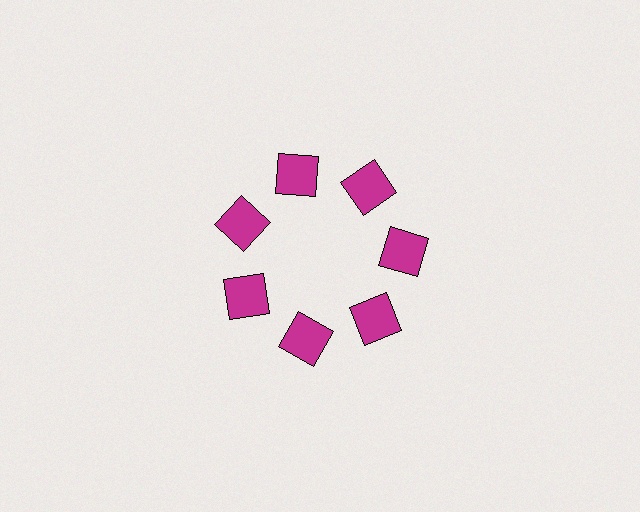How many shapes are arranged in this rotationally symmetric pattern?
There are 7 shapes, arranged in 7 groups of 1.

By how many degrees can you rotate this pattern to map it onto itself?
The pattern maps onto itself every 51 degrees of rotation.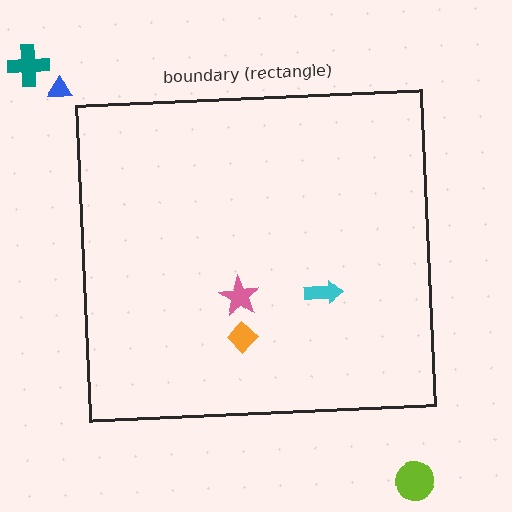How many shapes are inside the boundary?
3 inside, 3 outside.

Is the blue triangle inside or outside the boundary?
Outside.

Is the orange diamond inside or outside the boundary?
Inside.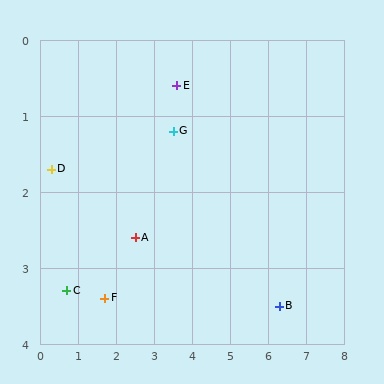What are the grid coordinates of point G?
Point G is at approximately (3.5, 1.2).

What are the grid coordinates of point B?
Point B is at approximately (6.3, 3.5).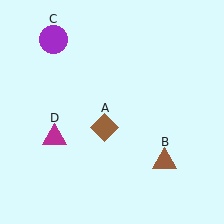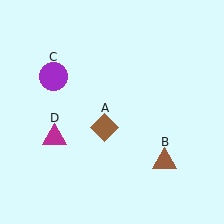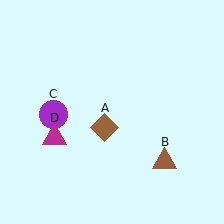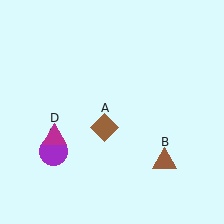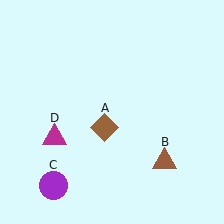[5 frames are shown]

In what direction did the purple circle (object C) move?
The purple circle (object C) moved down.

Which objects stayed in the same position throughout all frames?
Brown diamond (object A) and brown triangle (object B) and magenta triangle (object D) remained stationary.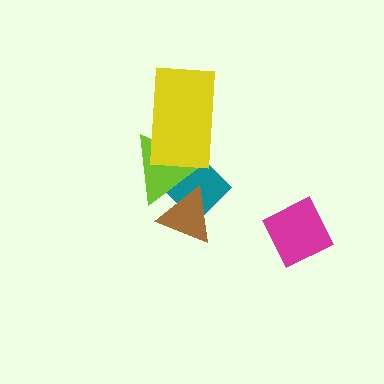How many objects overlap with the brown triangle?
2 objects overlap with the brown triangle.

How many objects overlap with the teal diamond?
3 objects overlap with the teal diamond.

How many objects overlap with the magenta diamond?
0 objects overlap with the magenta diamond.